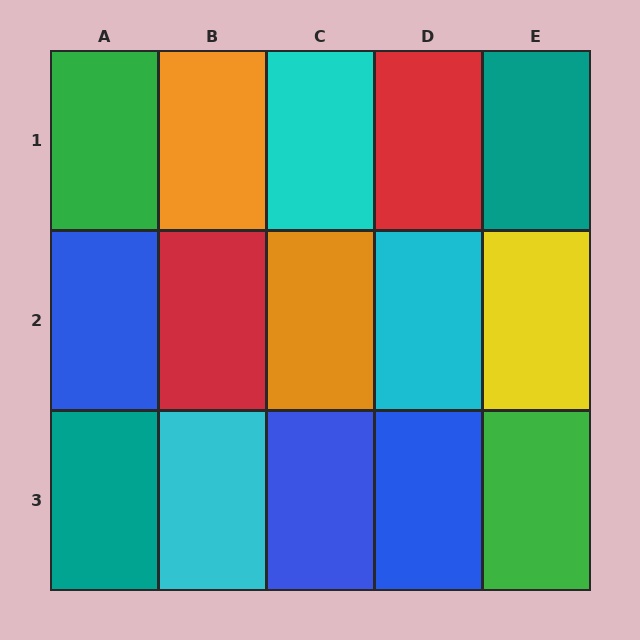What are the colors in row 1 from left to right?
Green, orange, cyan, red, teal.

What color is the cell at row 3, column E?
Green.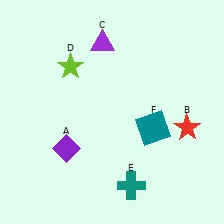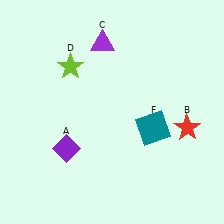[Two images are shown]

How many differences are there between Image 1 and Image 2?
There is 1 difference between the two images.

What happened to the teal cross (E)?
The teal cross (E) was removed in Image 2. It was in the bottom-right area of Image 1.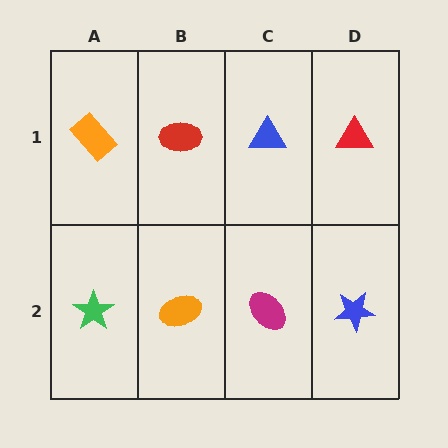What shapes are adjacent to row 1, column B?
An orange ellipse (row 2, column B), an orange rectangle (row 1, column A), a blue triangle (row 1, column C).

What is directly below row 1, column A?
A green star.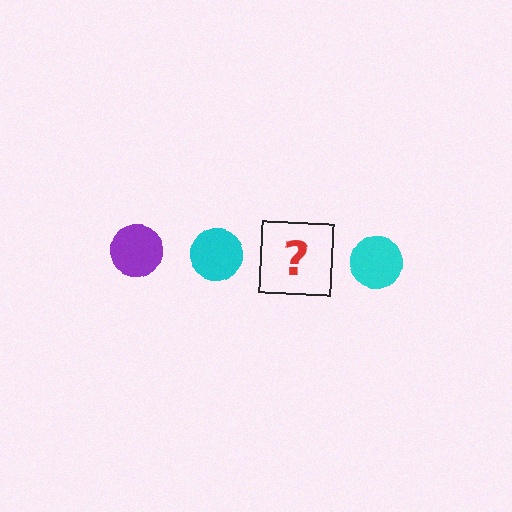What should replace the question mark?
The question mark should be replaced with a purple circle.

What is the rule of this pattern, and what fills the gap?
The rule is that the pattern cycles through purple, cyan circles. The gap should be filled with a purple circle.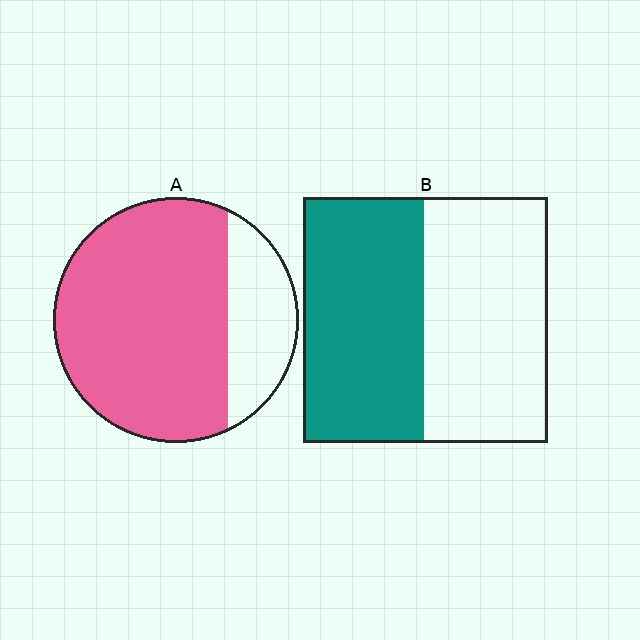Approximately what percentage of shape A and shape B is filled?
A is approximately 75% and B is approximately 50%.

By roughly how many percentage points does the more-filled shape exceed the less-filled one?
By roughly 25 percentage points (A over B).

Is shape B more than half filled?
Roughly half.